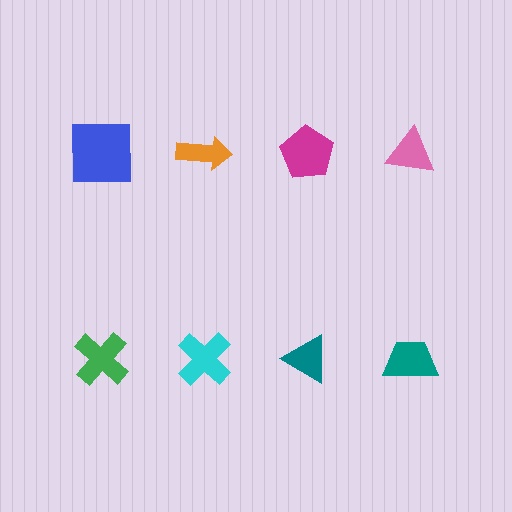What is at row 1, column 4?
A pink triangle.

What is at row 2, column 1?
A green cross.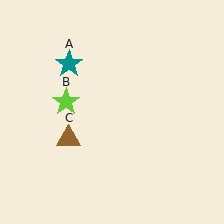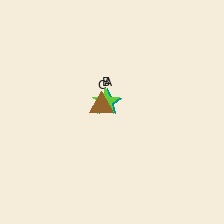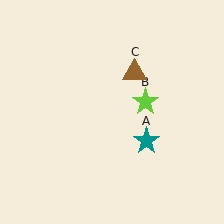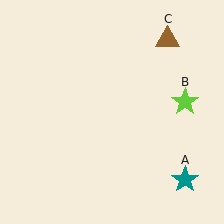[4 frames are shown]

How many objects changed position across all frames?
3 objects changed position: teal star (object A), lime star (object B), brown triangle (object C).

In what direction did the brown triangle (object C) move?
The brown triangle (object C) moved up and to the right.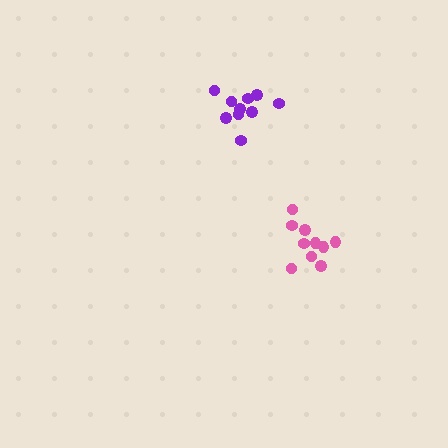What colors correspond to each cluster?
The clusters are colored: pink, purple.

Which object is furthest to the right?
The pink cluster is rightmost.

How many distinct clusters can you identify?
There are 2 distinct clusters.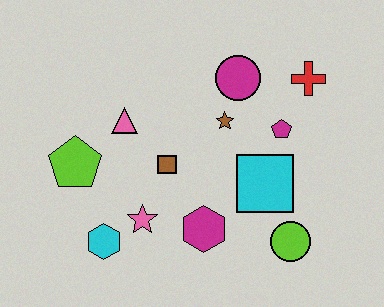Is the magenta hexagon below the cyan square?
Yes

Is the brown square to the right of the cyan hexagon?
Yes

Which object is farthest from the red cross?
The cyan hexagon is farthest from the red cross.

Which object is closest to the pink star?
The cyan hexagon is closest to the pink star.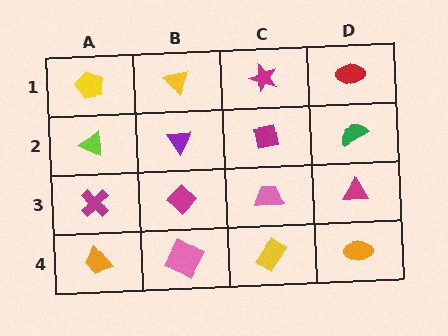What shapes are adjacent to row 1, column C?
A magenta square (row 2, column C), a yellow triangle (row 1, column B), a red ellipse (row 1, column D).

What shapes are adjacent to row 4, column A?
A magenta cross (row 3, column A), a pink square (row 4, column B).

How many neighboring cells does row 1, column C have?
3.